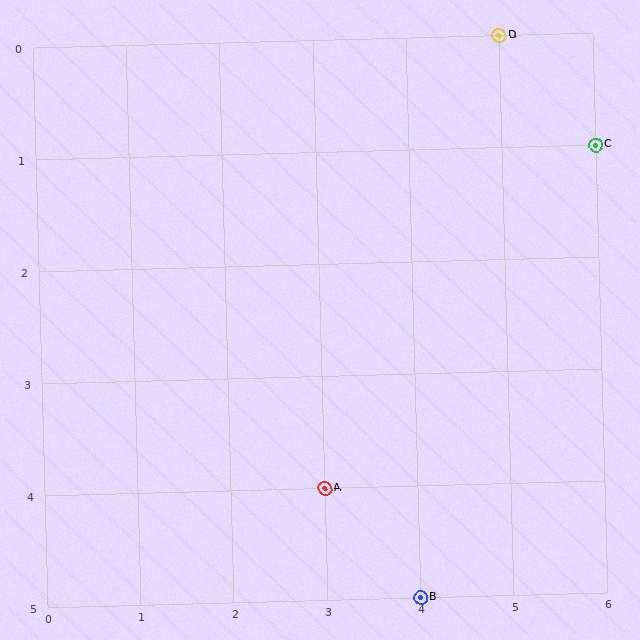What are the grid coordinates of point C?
Point C is at grid coordinates (6, 1).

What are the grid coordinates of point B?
Point B is at grid coordinates (4, 5).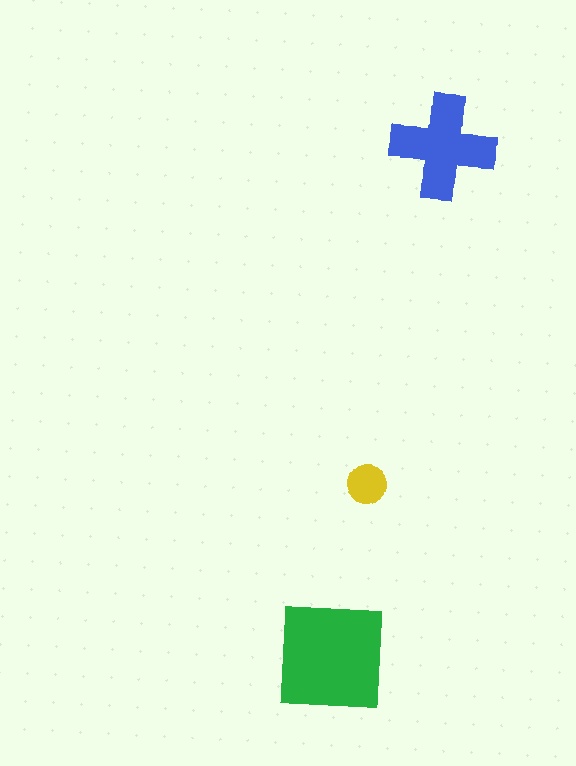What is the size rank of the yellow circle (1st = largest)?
3rd.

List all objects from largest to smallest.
The green square, the blue cross, the yellow circle.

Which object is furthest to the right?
The blue cross is rightmost.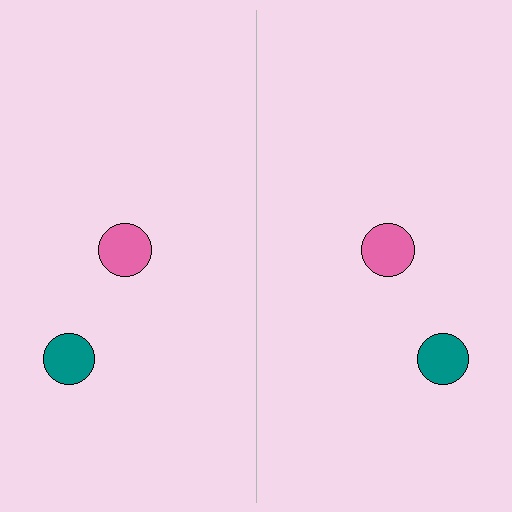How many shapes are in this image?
There are 4 shapes in this image.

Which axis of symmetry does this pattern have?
The pattern has a vertical axis of symmetry running through the center of the image.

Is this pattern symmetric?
Yes, this pattern has bilateral (reflection) symmetry.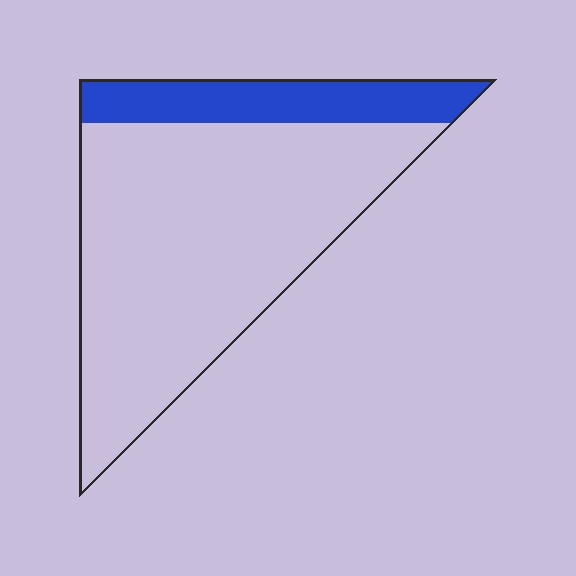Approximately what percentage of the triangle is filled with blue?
Approximately 20%.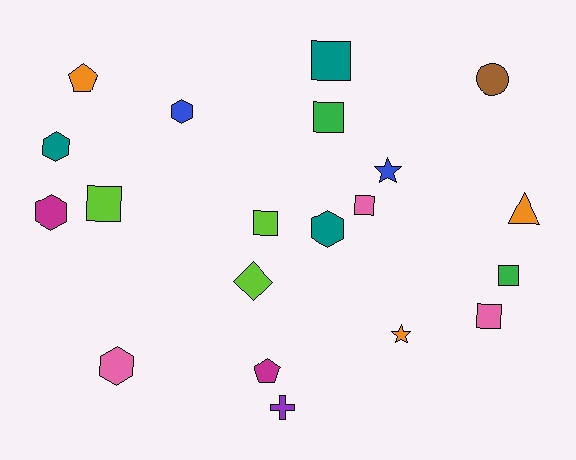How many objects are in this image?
There are 20 objects.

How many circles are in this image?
There is 1 circle.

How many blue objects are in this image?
There are 2 blue objects.